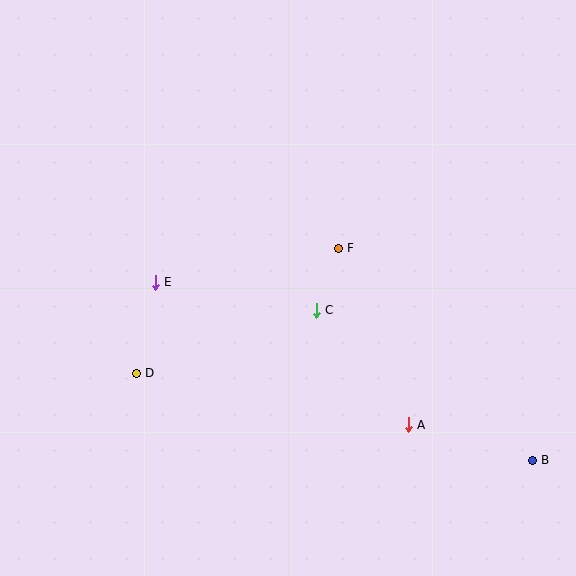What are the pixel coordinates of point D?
Point D is at (136, 373).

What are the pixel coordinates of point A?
Point A is at (408, 425).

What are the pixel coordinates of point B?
Point B is at (532, 460).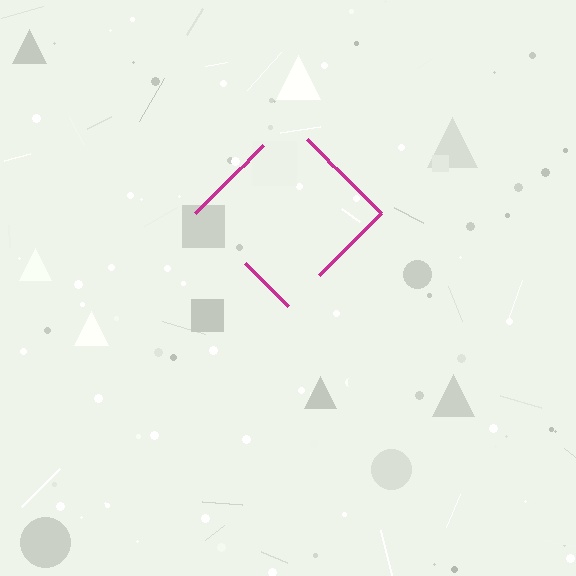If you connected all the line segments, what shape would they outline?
They would outline a diamond.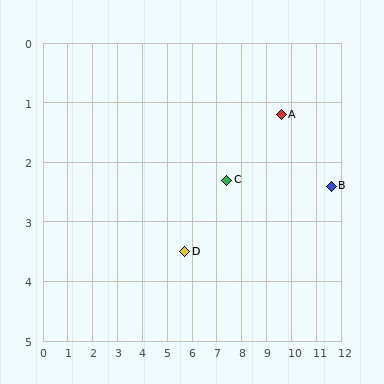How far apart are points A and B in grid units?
Points A and B are about 2.3 grid units apart.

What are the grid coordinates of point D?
Point D is at approximately (5.7, 3.5).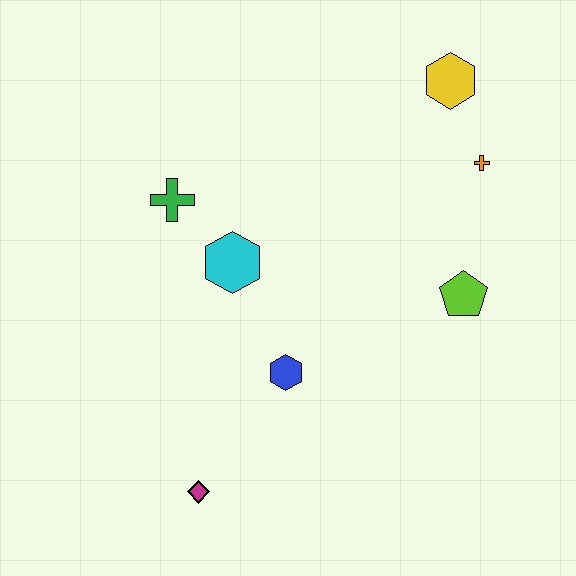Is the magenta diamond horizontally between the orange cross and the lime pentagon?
No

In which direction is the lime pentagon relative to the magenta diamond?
The lime pentagon is to the right of the magenta diamond.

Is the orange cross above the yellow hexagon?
No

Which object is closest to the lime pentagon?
The orange cross is closest to the lime pentagon.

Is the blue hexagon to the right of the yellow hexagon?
No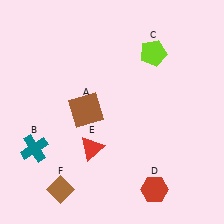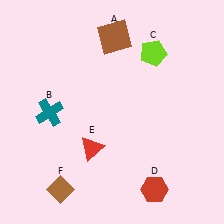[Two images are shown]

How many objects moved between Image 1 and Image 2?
2 objects moved between the two images.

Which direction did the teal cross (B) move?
The teal cross (B) moved up.